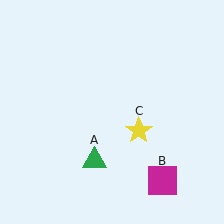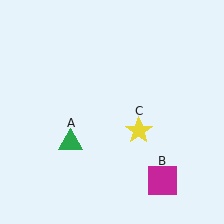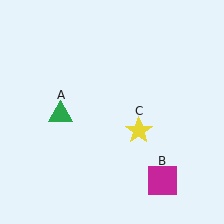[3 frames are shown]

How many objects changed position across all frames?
1 object changed position: green triangle (object A).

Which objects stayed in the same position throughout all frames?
Magenta square (object B) and yellow star (object C) remained stationary.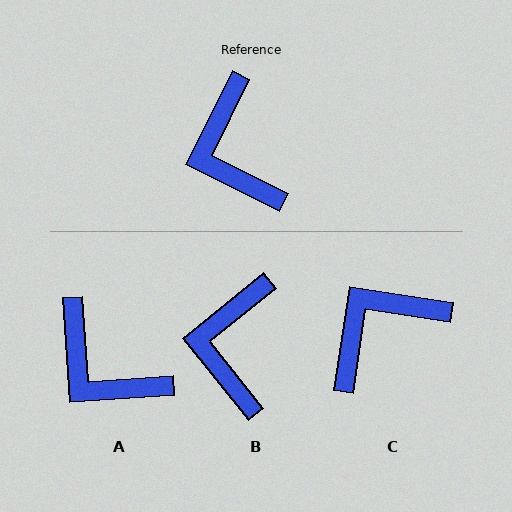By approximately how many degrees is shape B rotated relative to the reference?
Approximately 25 degrees clockwise.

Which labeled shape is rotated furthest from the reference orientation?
C, about 72 degrees away.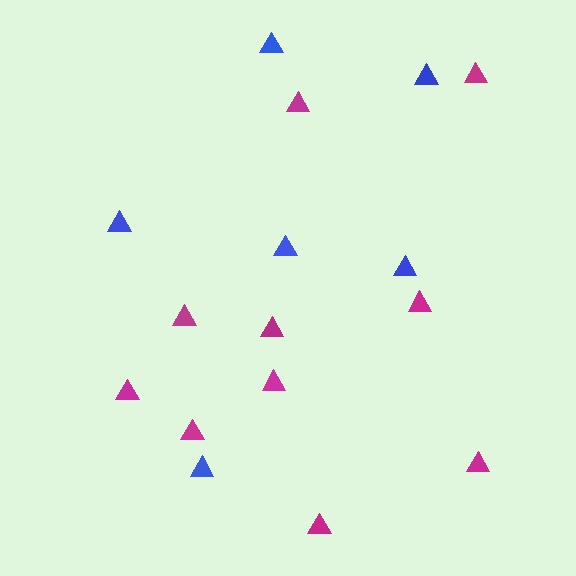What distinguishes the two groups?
There are 2 groups: one group of blue triangles (6) and one group of magenta triangles (10).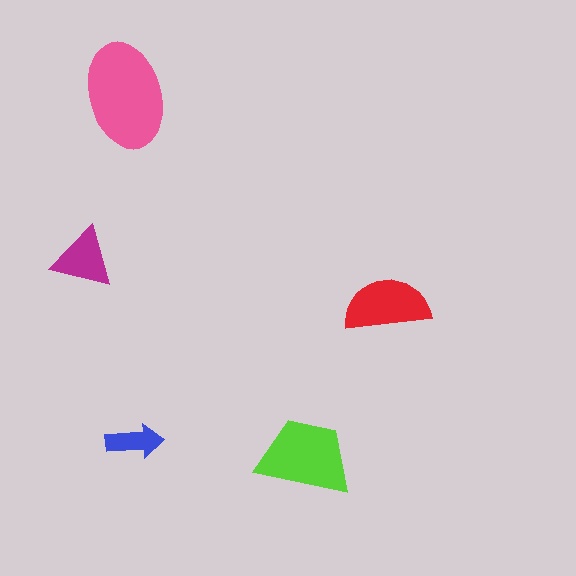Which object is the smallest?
The blue arrow.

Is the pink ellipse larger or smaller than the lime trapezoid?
Larger.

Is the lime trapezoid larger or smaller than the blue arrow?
Larger.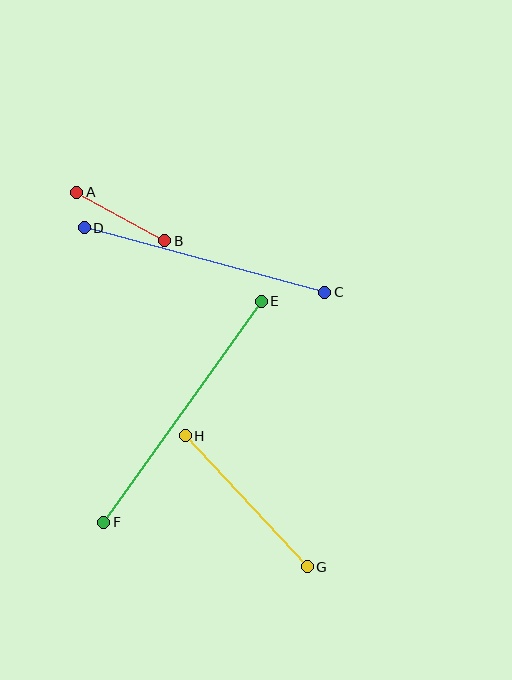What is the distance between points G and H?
The distance is approximately 179 pixels.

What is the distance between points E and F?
The distance is approximately 271 pixels.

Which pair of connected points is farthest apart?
Points E and F are farthest apart.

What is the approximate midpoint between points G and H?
The midpoint is at approximately (246, 501) pixels.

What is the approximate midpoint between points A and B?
The midpoint is at approximately (121, 217) pixels.